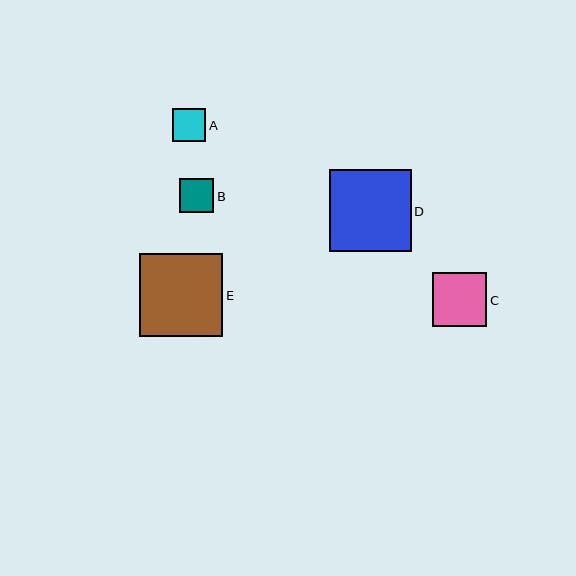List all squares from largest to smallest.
From largest to smallest: E, D, C, B, A.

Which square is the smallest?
Square A is the smallest with a size of approximately 34 pixels.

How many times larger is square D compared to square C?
Square D is approximately 1.5 times the size of square C.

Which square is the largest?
Square E is the largest with a size of approximately 83 pixels.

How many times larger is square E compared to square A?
Square E is approximately 2.5 times the size of square A.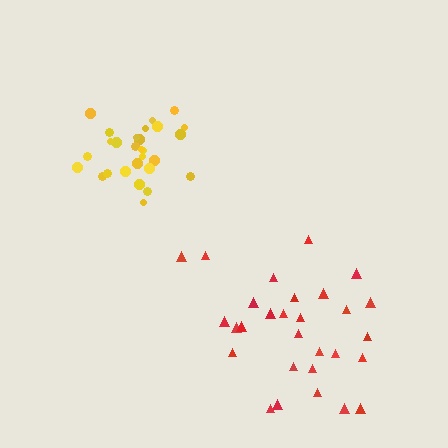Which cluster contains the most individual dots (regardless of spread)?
Red (29).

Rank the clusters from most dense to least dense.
yellow, red.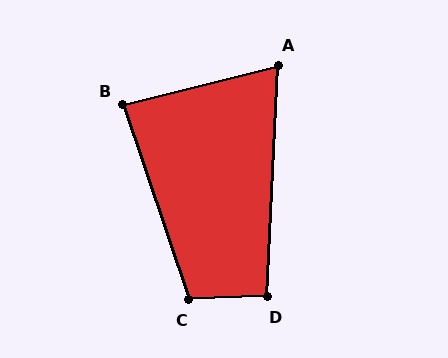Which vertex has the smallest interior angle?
A, at approximately 73 degrees.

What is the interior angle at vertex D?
Approximately 95 degrees (approximately right).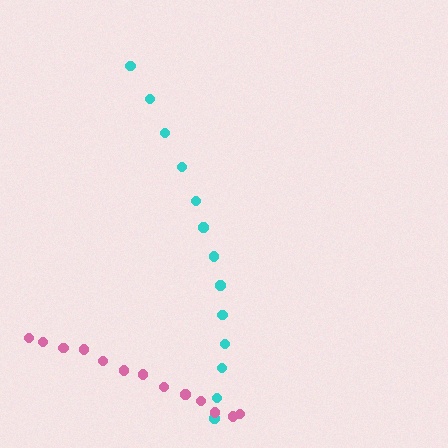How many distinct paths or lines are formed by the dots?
There are 2 distinct paths.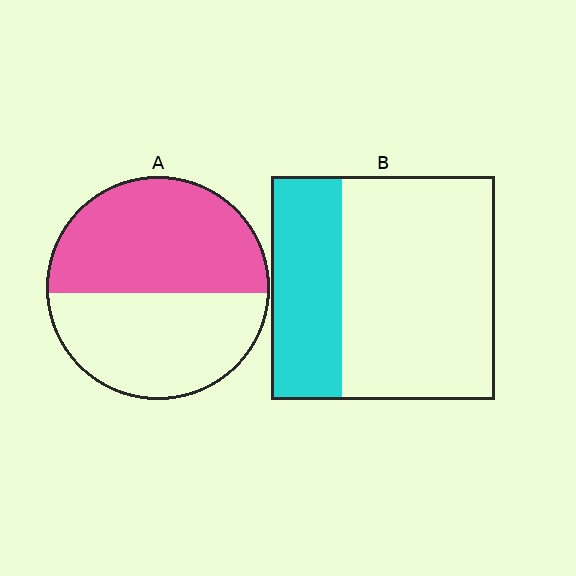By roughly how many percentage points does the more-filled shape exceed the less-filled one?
By roughly 20 percentage points (A over B).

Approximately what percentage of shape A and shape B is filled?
A is approximately 55% and B is approximately 30%.